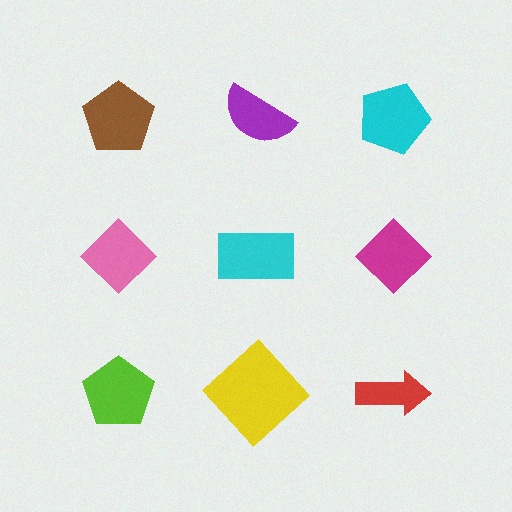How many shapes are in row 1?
3 shapes.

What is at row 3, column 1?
A lime pentagon.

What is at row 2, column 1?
A pink diamond.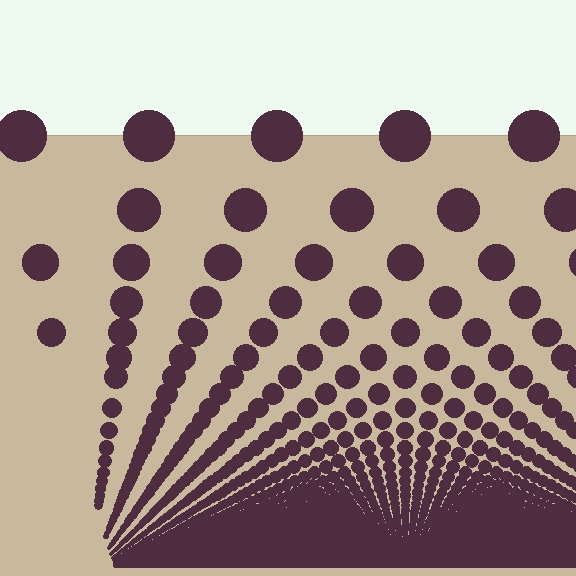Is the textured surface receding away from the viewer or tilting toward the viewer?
The surface appears to tilt toward the viewer. Texture elements get larger and sparser toward the top.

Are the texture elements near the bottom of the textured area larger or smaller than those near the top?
Smaller. The gradient is inverted — elements near the bottom are smaller and denser.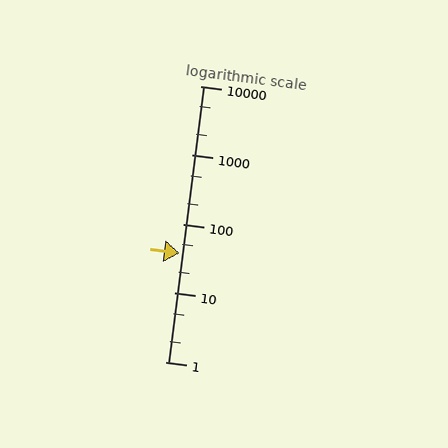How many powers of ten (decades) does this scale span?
The scale spans 4 decades, from 1 to 10000.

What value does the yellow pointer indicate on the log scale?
The pointer indicates approximately 38.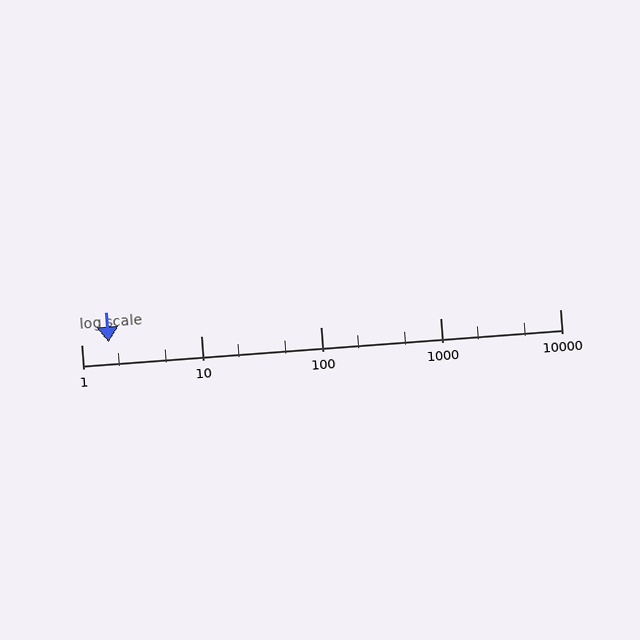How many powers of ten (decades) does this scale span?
The scale spans 4 decades, from 1 to 10000.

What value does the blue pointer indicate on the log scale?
The pointer indicates approximately 1.7.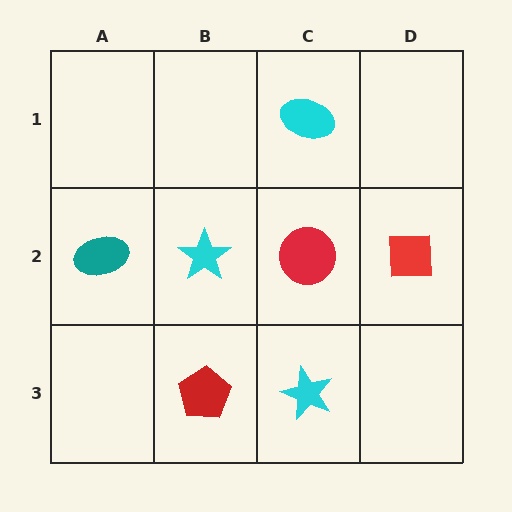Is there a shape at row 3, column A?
No, that cell is empty.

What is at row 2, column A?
A teal ellipse.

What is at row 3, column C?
A cyan star.